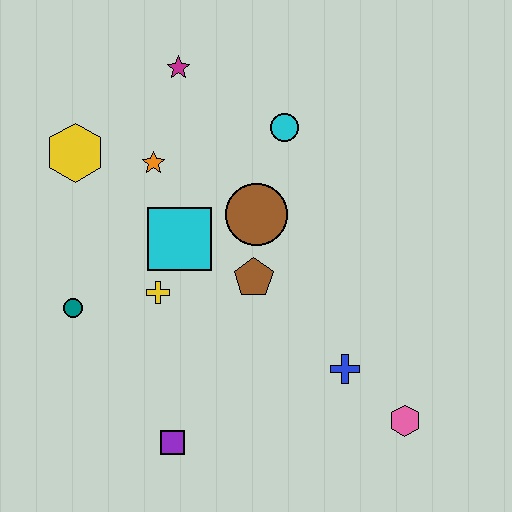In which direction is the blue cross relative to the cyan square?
The blue cross is to the right of the cyan square.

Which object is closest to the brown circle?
The brown pentagon is closest to the brown circle.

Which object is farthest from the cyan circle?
The purple square is farthest from the cyan circle.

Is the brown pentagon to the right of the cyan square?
Yes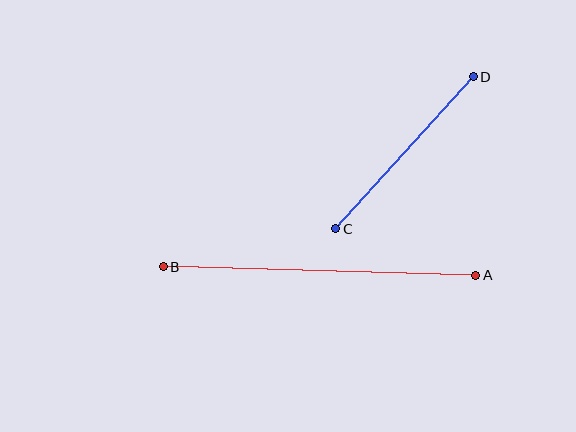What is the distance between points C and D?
The distance is approximately 205 pixels.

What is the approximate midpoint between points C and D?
The midpoint is at approximately (405, 153) pixels.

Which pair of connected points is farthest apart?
Points A and B are farthest apart.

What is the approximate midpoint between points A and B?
The midpoint is at approximately (320, 271) pixels.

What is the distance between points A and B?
The distance is approximately 313 pixels.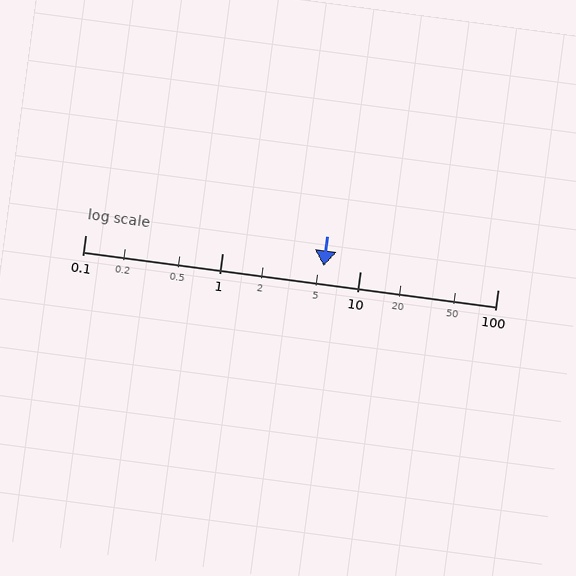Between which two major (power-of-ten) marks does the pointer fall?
The pointer is between 1 and 10.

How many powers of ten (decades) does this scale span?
The scale spans 3 decades, from 0.1 to 100.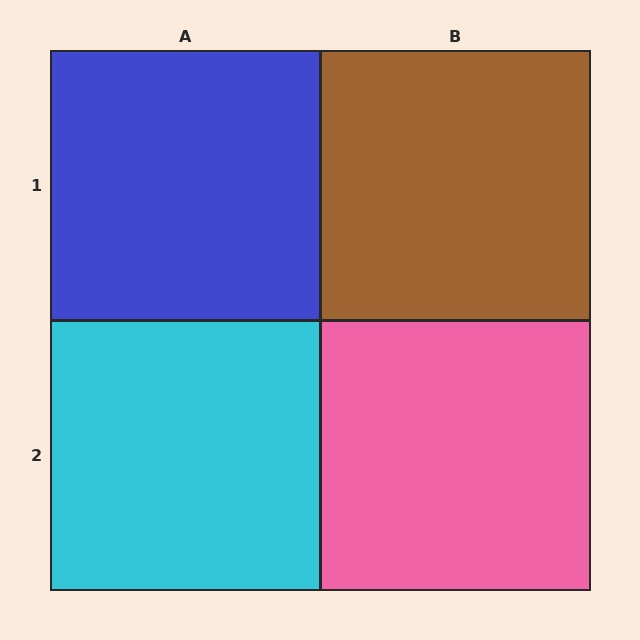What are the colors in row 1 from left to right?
Blue, brown.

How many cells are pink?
1 cell is pink.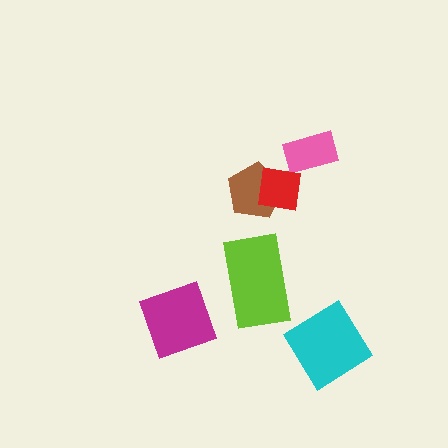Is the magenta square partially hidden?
No, no other shape covers it.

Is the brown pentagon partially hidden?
Yes, it is partially covered by another shape.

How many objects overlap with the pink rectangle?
0 objects overlap with the pink rectangle.